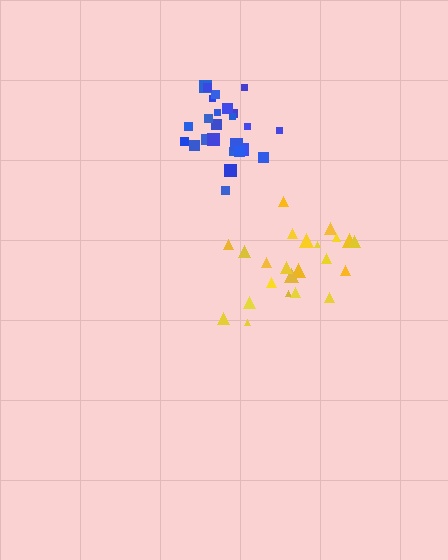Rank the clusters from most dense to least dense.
blue, yellow.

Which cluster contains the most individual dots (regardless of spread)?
Blue (25).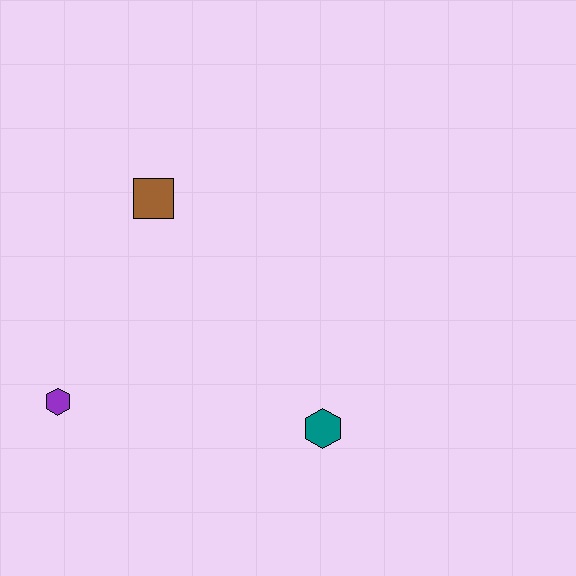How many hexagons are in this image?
There are 2 hexagons.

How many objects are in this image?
There are 3 objects.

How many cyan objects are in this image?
There are no cyan objects.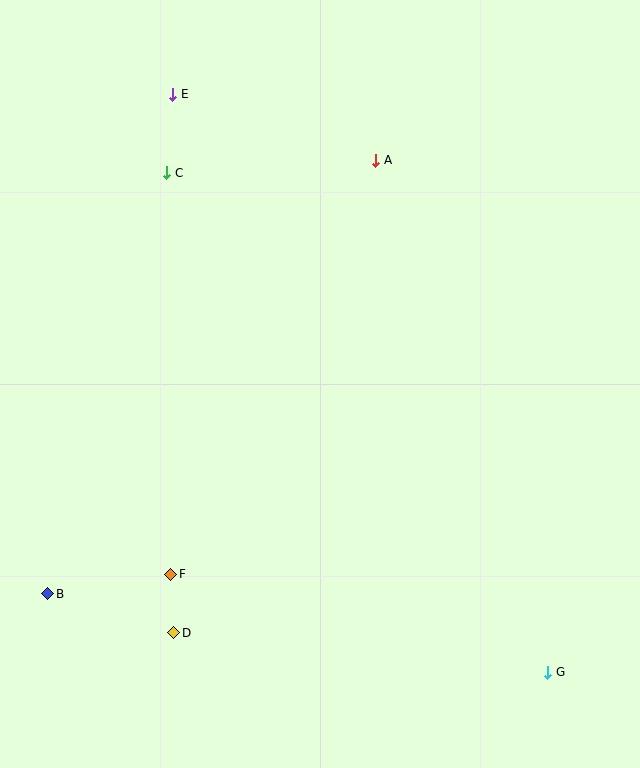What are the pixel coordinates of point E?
Point E is at (173, 94).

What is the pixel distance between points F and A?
The distance between F and A is 462 pixels.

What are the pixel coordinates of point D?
Point D is at (174, 633).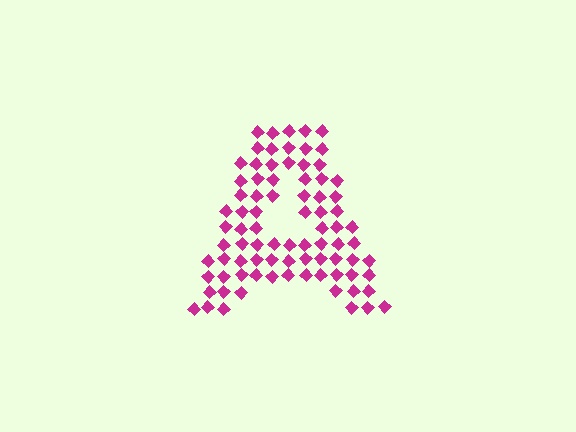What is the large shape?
The large shape is the letter A.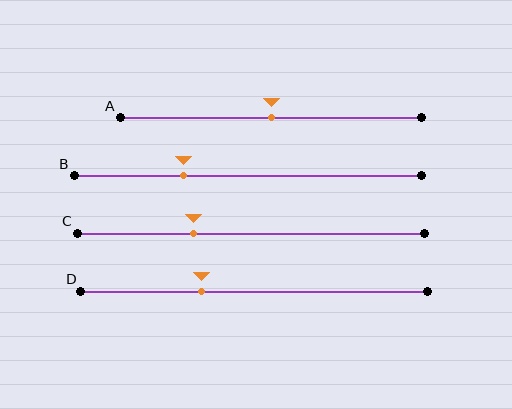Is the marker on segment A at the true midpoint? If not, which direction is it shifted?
Yes, the marker on segment A is at the true midpoint.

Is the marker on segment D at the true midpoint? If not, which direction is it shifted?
No, the marker on segment D is shifted to the left by about 15% of the segment length.